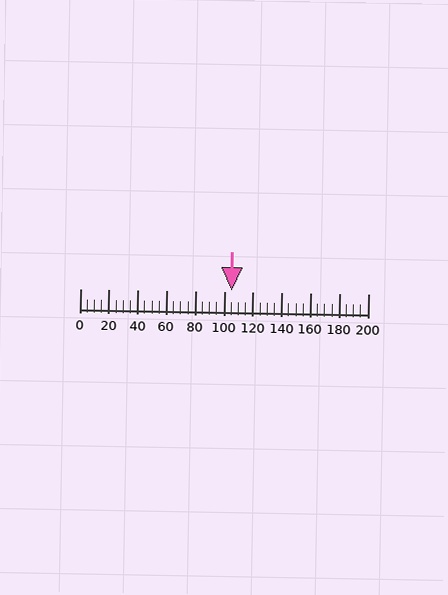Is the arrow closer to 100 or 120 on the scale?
The arrow is closer to 100.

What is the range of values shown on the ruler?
The ruler shows values from 0 to 200.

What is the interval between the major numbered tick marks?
The major tick marks are spaced 20 units apart.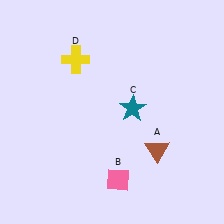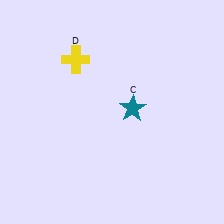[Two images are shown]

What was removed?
The brown triangle (A), the pink diamond (B) were removed in Image 2.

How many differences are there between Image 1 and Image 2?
There are 2 differences between the two images.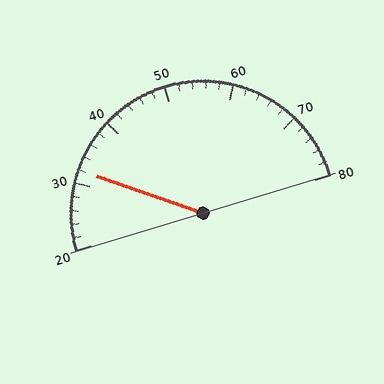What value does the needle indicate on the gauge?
The needle indicates approximately 32.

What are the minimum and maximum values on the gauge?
The gauge ranges from 20 to 80.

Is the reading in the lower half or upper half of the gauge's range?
The reading is in the lower half of the range (20 to 80).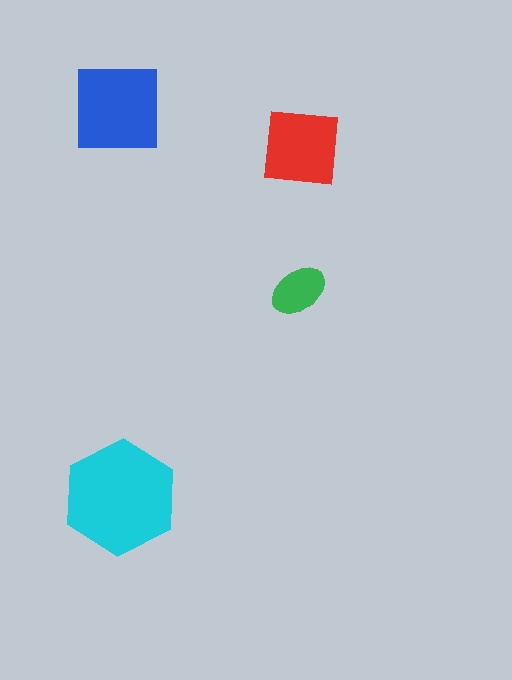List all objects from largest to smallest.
The cyan hexagon, the blue square, the red square, the green ellipse.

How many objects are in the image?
There are 4 objects in the image.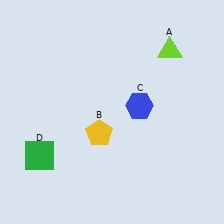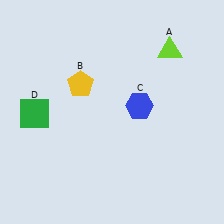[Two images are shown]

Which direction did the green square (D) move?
The green square (D) moved up.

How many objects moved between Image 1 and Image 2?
2 objects moved between the two images.